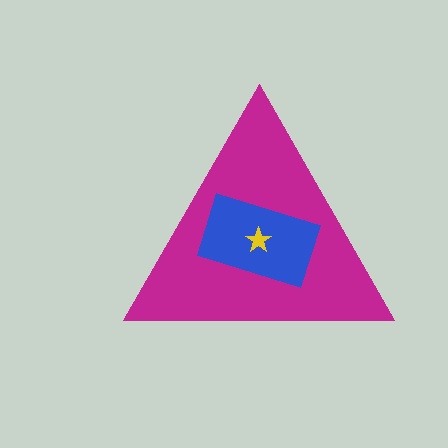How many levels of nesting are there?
3.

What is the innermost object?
The yellow star.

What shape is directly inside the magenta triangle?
The blue rectangle.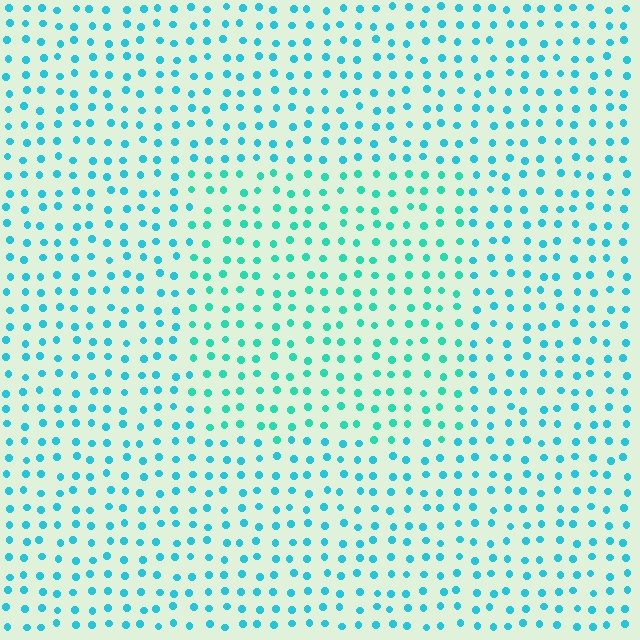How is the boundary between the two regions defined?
The boundary is defined purely by a slight shift in hue (about 23 degrees). Spacing, size, and orientation are identical on both sides.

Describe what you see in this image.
The image is filled with small cyan elements in a uniform arrangement. A rectangle-shaped region is visible where the elements are tinted to a slightly different hue, forming a subtle color boundary.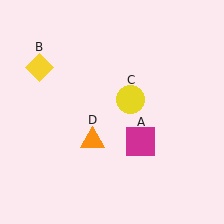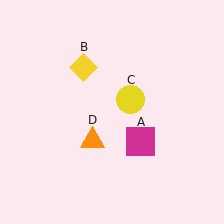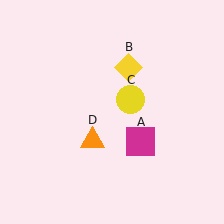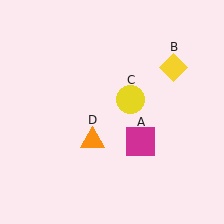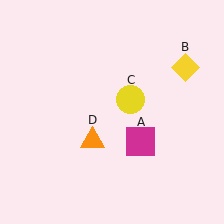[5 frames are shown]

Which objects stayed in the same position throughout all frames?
Magenta square (object A) and yellow circle (object C) and orange triangle (object D) remained stationary.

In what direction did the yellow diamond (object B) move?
The yellow diamond (object B) moved right.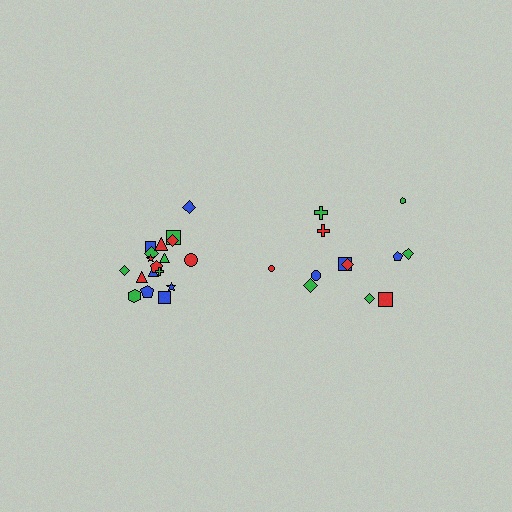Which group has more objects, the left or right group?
The left group.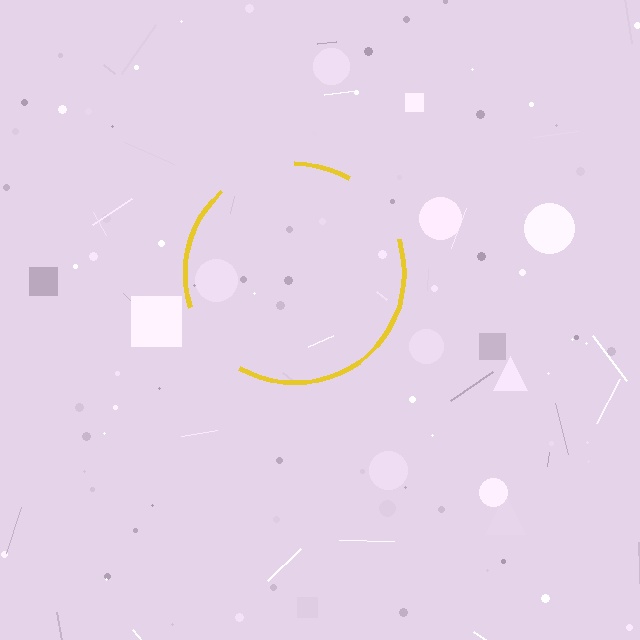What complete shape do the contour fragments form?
The contour fragments form a circle.